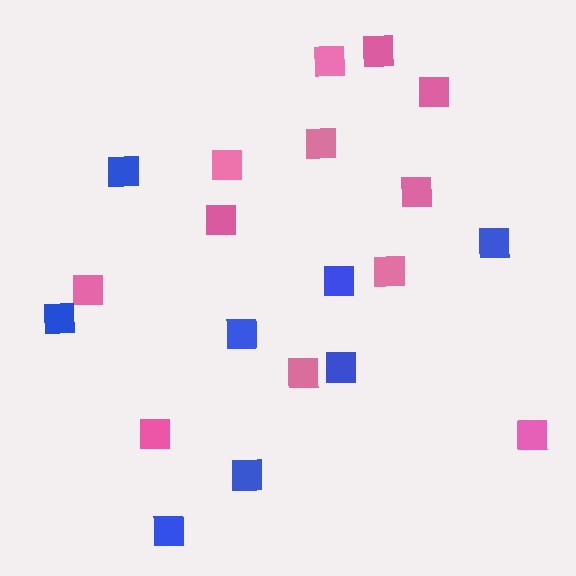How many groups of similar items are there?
There are 2 groups: one group of pink squares (12) and one group of blue squares (8).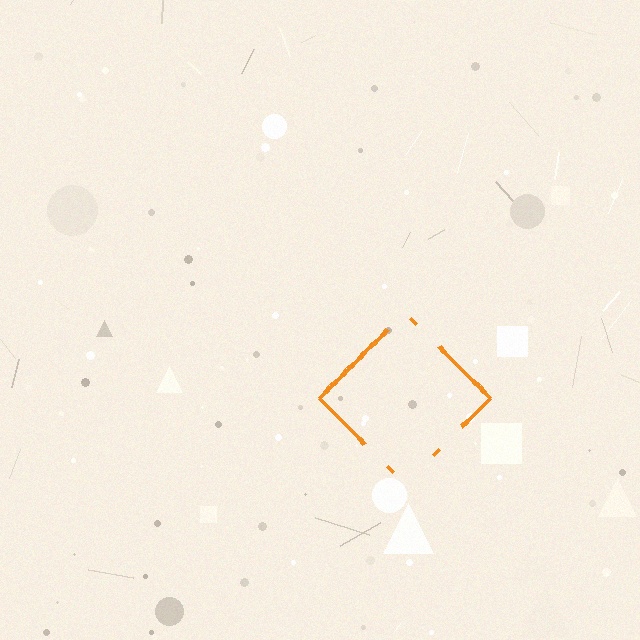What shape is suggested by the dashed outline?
The dashed outline suggests a diamond.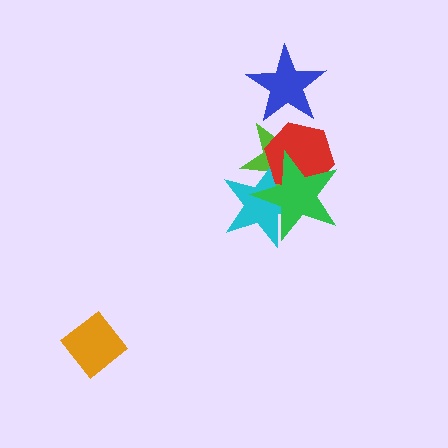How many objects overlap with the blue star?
1 object overlaps with the blue star.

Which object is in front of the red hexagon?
The green star is in front of the red hexagon.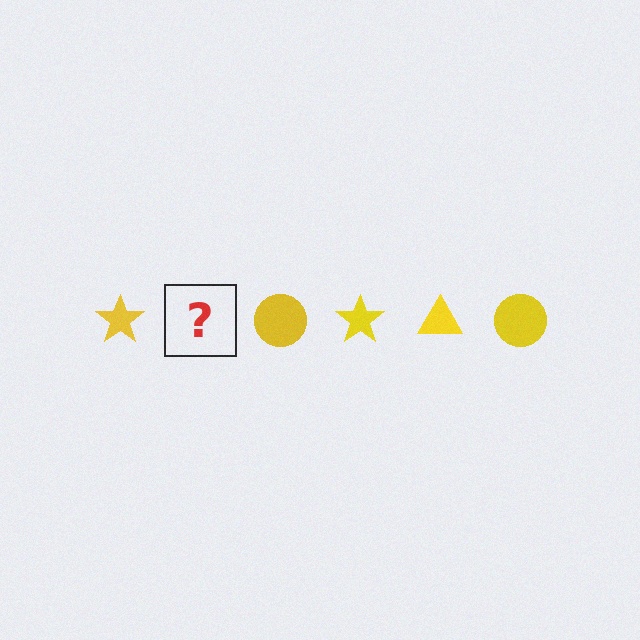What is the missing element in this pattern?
The missing element is a yellow triangle.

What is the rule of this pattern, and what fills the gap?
The rule is that the pattern cycles through star, triangle, circle shapes in yellow. The gap should be filled with a yellow triangle.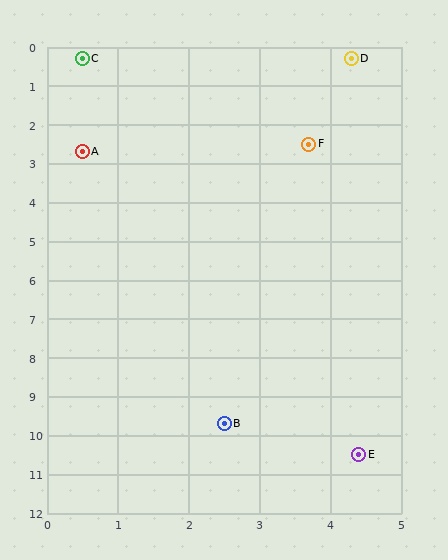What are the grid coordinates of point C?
Point C is at approximately (0.5, 0.3).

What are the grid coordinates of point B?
Point B is at approximately (2.5, 9.7).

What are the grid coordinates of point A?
Point A is at approximately (0.5, 2.7).